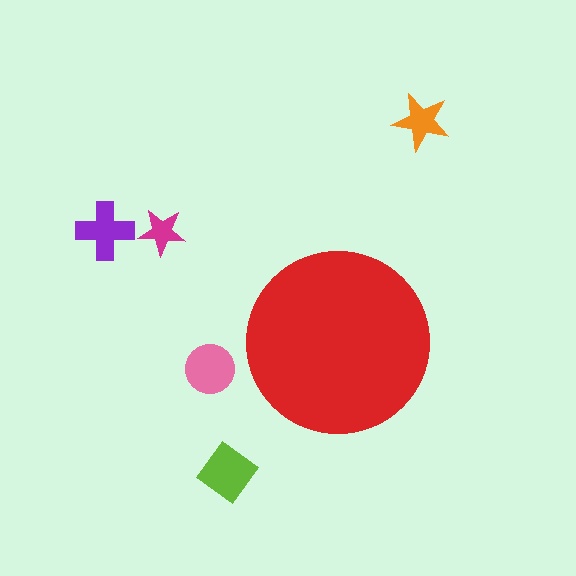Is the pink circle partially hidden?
No, the pink circle is fully visible.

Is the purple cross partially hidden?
No, the purple cross is fully visible.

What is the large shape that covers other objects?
A red circle.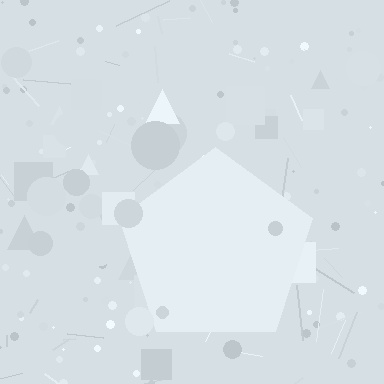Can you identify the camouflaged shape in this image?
The camouflaged shape is a pentagon.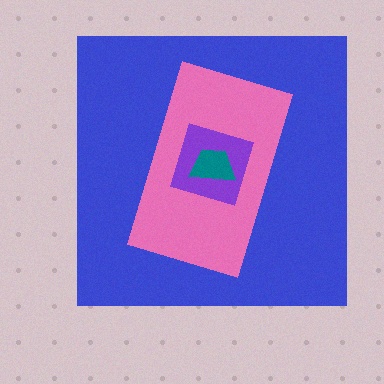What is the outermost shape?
The blue square.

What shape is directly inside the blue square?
The pink rectangle.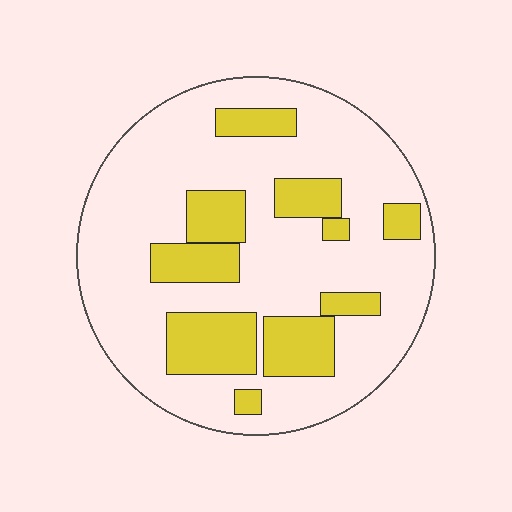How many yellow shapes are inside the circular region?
10.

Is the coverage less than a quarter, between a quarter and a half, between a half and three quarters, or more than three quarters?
Between a quarter and a half.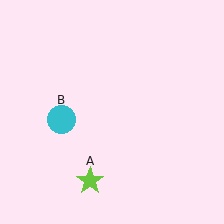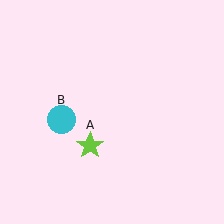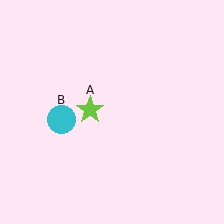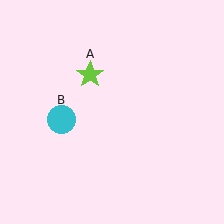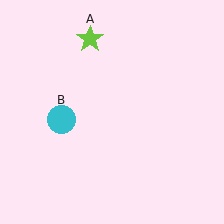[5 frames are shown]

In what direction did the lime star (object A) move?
The lime star (object A) moved up.